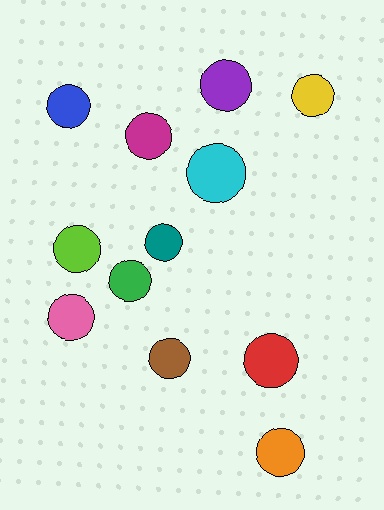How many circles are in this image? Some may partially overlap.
There are 12 circles.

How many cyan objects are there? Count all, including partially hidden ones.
There is 1 cyan object.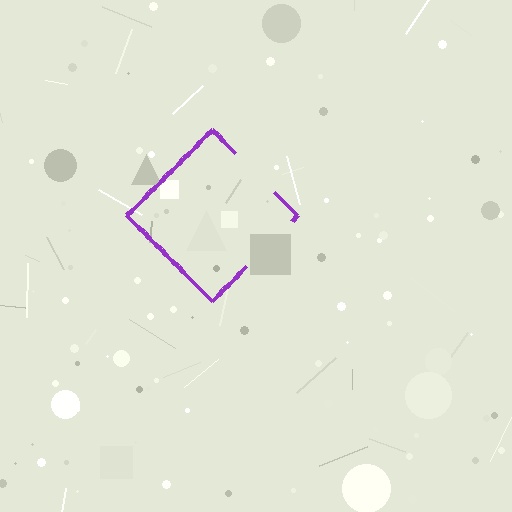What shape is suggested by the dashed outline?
The dashed outline suggests a diamond.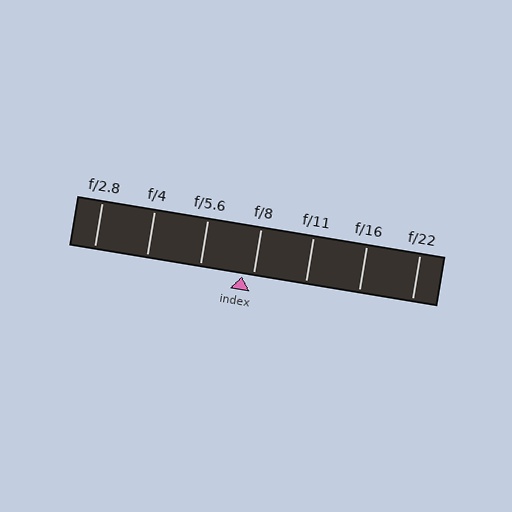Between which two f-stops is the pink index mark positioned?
The index mark is between f/5.6 and f/8.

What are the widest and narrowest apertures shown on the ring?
The widest aperture shown is f/2.8 and the narrowest is f/22.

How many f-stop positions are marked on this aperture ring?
There are 7 f-stop positions marked.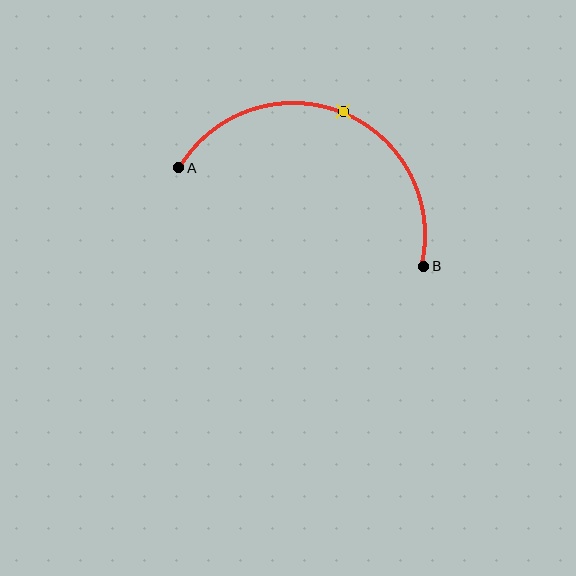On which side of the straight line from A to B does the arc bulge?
The arc bulges above the straight line connecting A and B.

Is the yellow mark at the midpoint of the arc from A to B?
Yes. The yellow mark lies on the arc at equal arc-length from both A and B — it is the arc midpoint.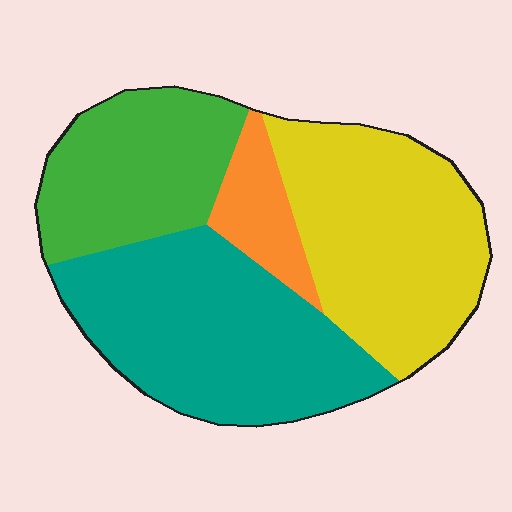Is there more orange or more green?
Green.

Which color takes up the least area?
Orange, at roughly 10%.